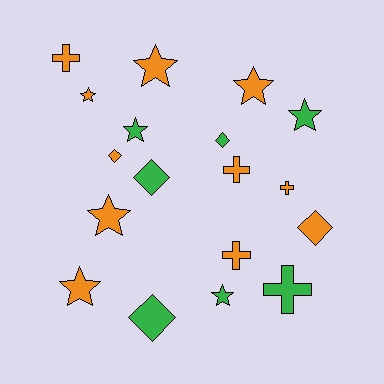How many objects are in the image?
There are 18 objects.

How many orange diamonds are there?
There are 2 orange diamonds.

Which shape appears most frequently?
Star, with 8 objects.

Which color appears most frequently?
Orange, with 11 objects.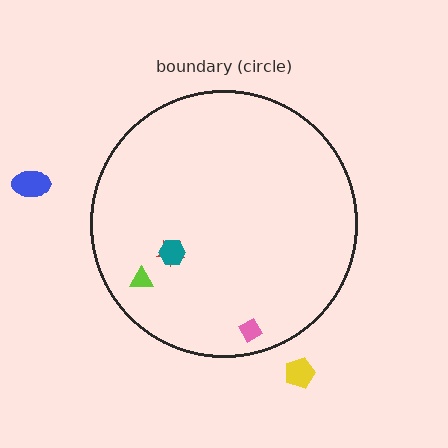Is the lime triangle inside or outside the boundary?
Inside.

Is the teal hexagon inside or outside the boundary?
Inside.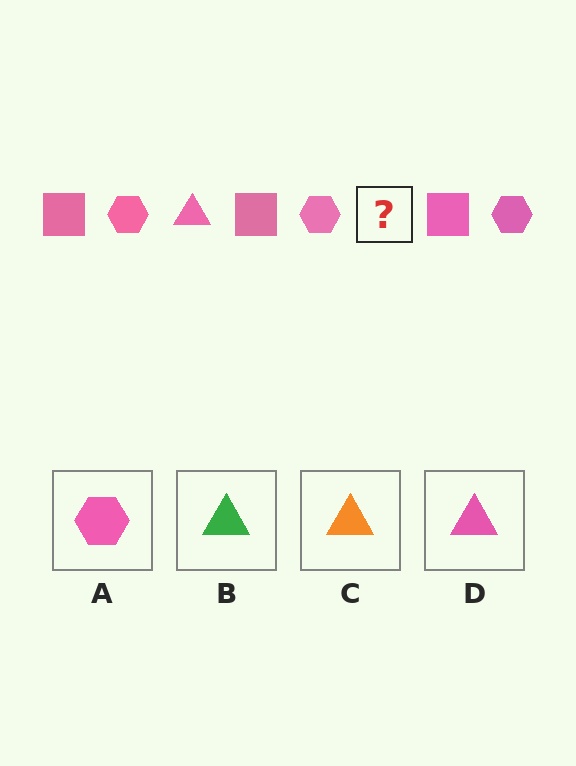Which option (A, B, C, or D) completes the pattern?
D.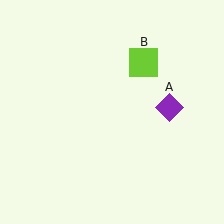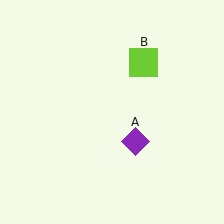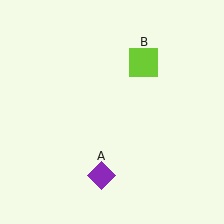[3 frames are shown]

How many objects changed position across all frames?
1 object changed position: purple diamond (object A).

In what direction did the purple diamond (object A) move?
The purple diamond (object A) moved down and to the left.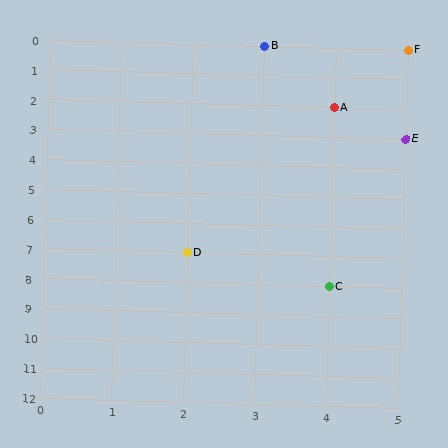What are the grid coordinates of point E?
Point E is at grid coordinates (5, 3).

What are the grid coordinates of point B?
Point B is at grid coordinates (3, 0).